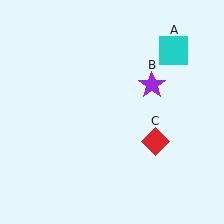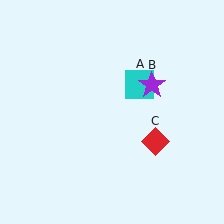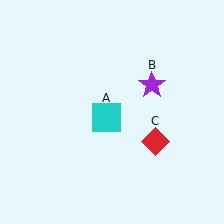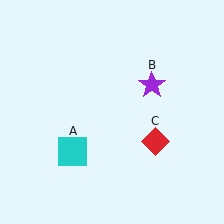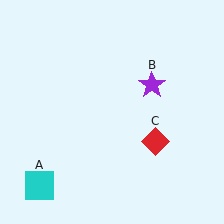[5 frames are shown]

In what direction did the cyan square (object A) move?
The cyan square (object A) moved down and to the left.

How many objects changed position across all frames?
1 object changed position: cyan square (object A).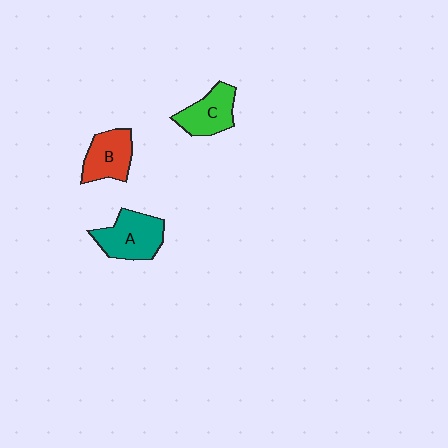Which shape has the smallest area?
Shape C (green).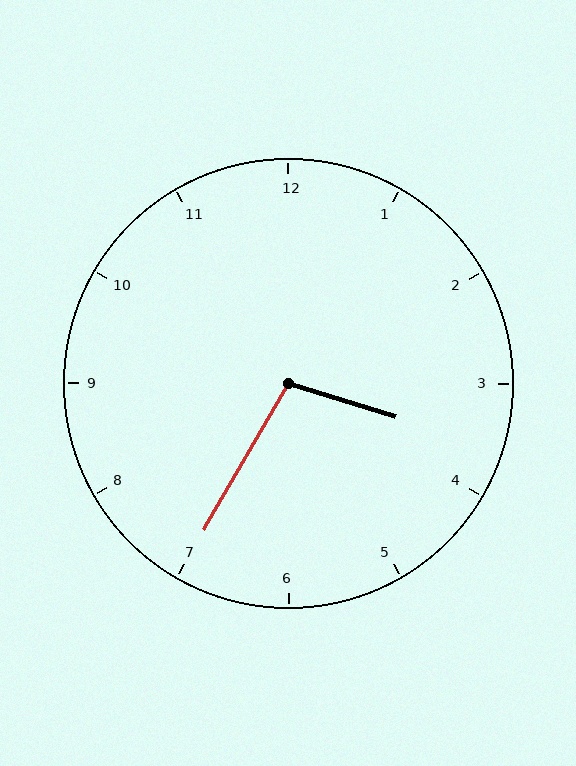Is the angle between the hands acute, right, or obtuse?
It is obtuse.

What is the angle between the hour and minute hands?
Approximately 102 degrees.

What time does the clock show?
3:35.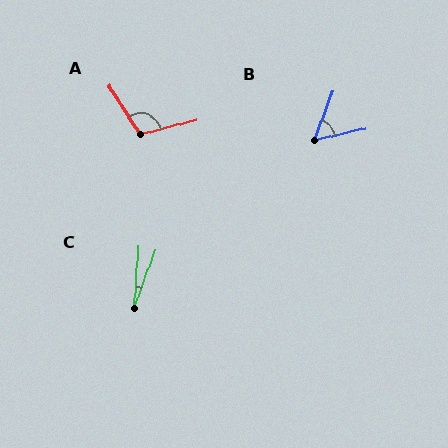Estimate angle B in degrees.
Approximately 56 degrees.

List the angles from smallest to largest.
C (16°), B (56°), A (109°).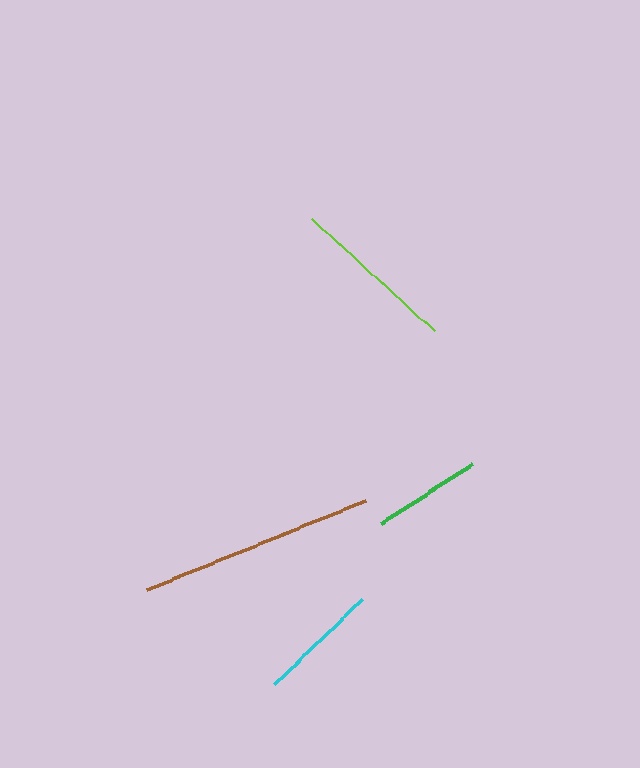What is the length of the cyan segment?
The cyan segment is approximately 123 pixels long.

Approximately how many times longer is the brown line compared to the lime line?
The brown line is approximately 1.4 times the length of the lime line.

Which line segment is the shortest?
The green line is the shortest at approximately 108 pixels.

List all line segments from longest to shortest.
From longest to shortest: brown, lime, cyan, green.